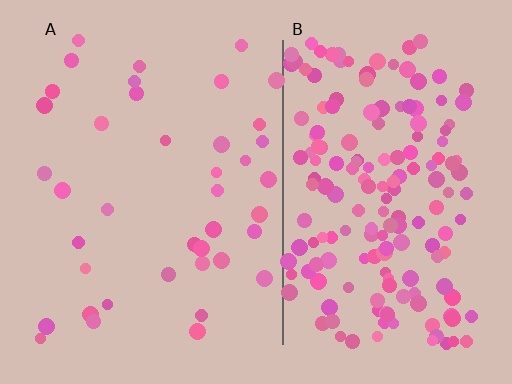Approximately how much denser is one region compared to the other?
Approximately 4.5× — region B over region A.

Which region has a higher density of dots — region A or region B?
B (the right).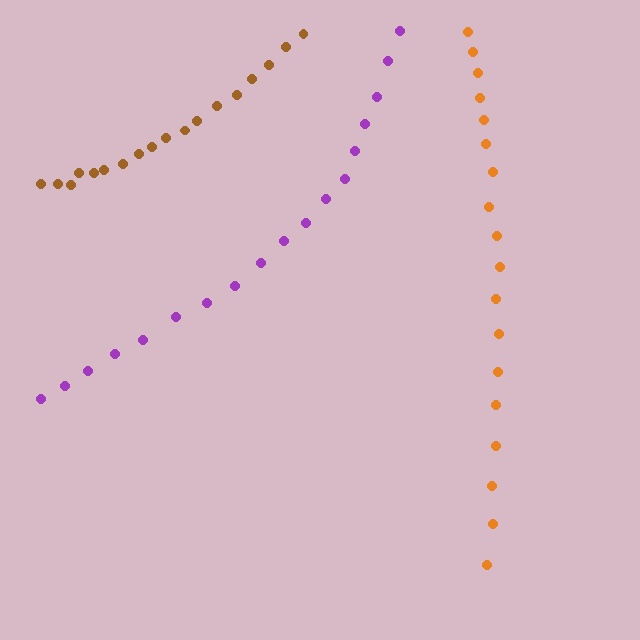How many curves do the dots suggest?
There are 3 distinct paths.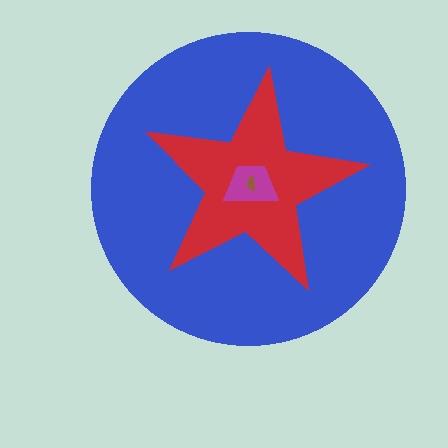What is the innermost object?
The brown semicircle.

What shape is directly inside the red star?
The magenta trapezoid.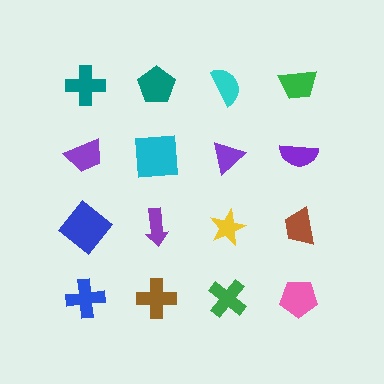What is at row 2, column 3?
A purple triangle.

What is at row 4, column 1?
A blue cross.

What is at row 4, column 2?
A brown cross.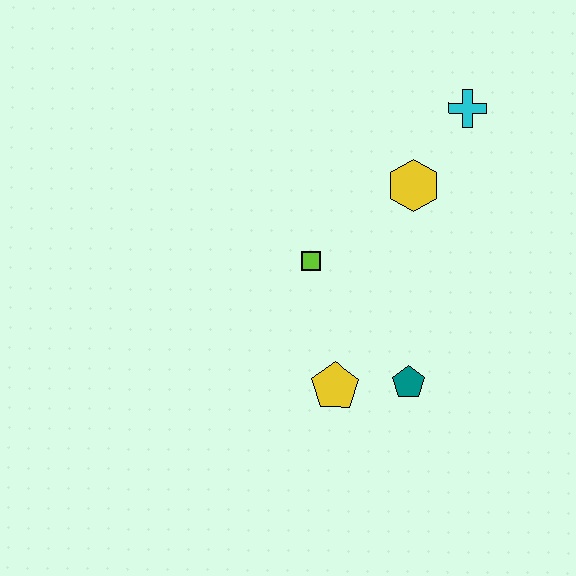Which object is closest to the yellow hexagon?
The cyan cross is closest to the yellow hexagon.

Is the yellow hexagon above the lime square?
Yes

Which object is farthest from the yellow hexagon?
The yellow pentagon is farthest from the yellow hexagon.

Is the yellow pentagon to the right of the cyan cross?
No